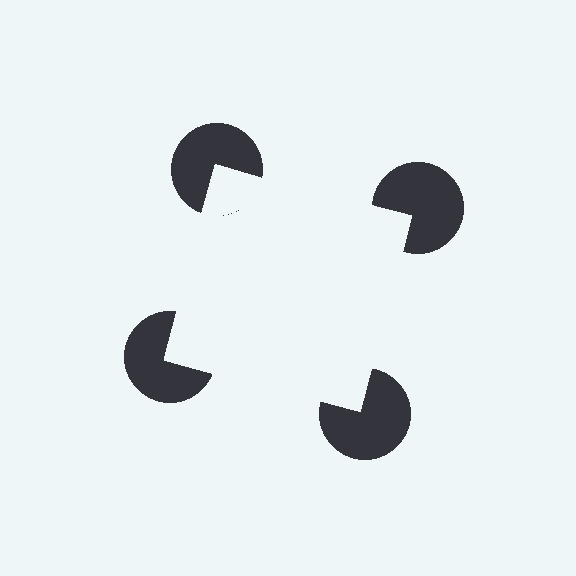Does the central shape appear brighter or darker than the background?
It typically appears slightly brighter than the background, even though no actual brightness change is drawn.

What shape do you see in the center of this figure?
An illusory square — its edges are inferred from the aligned wedge cuts in the pac-man discs, not physically drawn.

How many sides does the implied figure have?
4 sides.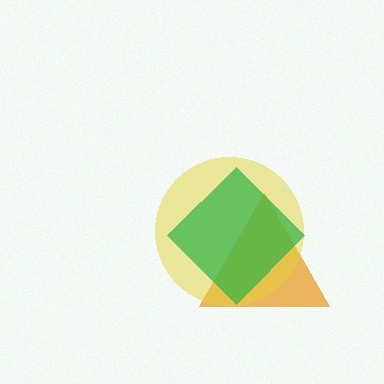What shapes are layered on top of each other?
The layered shapes are: an orange triangle, a yellow circle, a green diamond.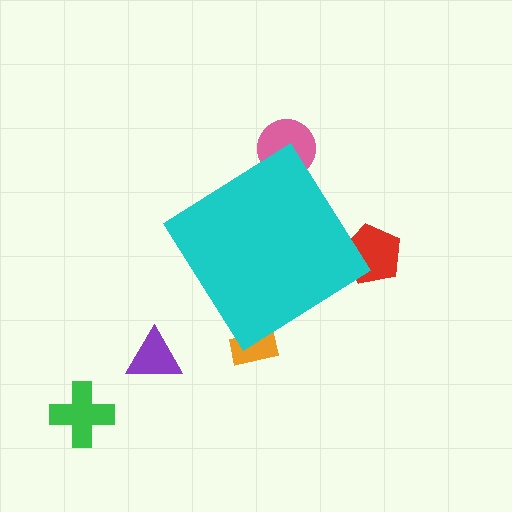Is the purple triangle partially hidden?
No, the purple triangle is fully visible.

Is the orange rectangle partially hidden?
Yes, the orange rectangle is partially hidden behind the cyan diamond.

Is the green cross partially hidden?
No, the green cross is fully visible.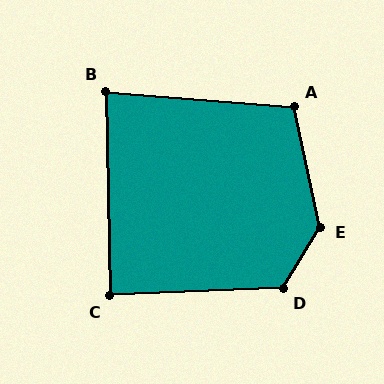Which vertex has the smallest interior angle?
B, at approximately 84 degrees.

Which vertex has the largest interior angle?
E, at approximately 137 degrees.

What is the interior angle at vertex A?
Approximately 107 degrees (obtuse).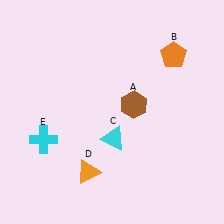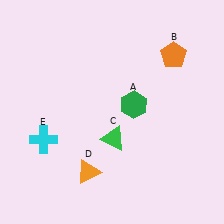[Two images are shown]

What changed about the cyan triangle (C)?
In Image 1, C is cyan. In Image 2, it changed to green.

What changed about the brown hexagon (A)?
In Image 1, A is brown. In Image 2, it changed to green.